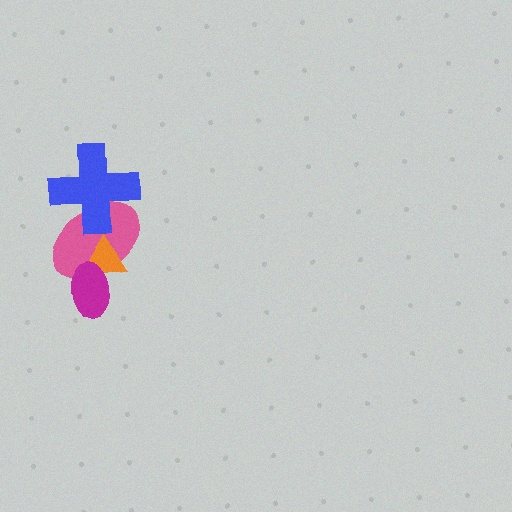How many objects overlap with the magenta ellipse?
2 objects overlap with the magenta ellipse.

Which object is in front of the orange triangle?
The magenta ellipse is in front of the orange triangle.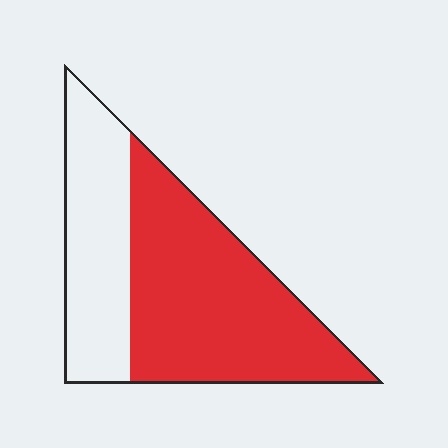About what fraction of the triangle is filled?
About five eighths (5/8).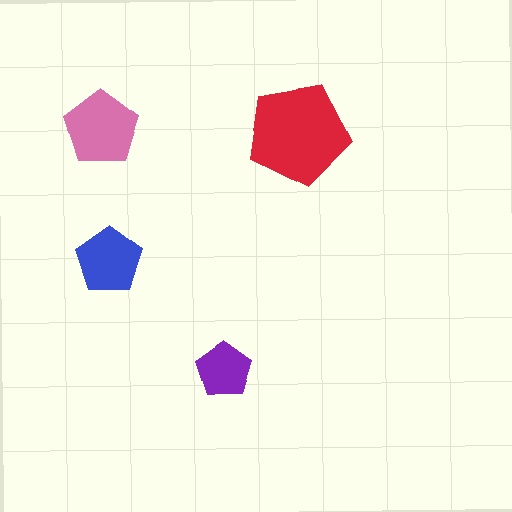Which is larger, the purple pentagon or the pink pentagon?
The pink one.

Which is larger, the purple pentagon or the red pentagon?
The red one.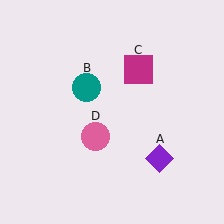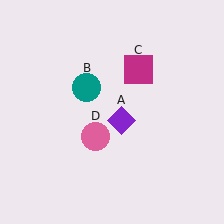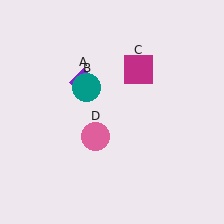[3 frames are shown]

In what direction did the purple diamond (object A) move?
The purple diamond (object A) moved up and to the left.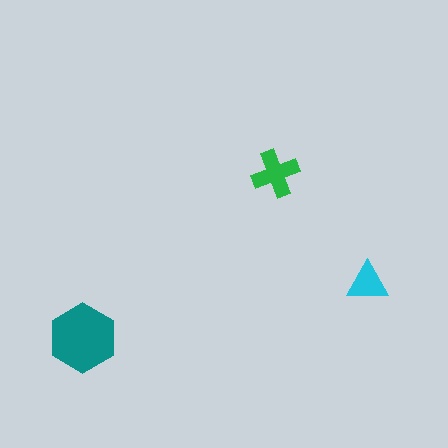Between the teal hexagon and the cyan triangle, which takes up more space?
The teal hexagon.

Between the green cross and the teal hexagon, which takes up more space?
The teal hexagon.